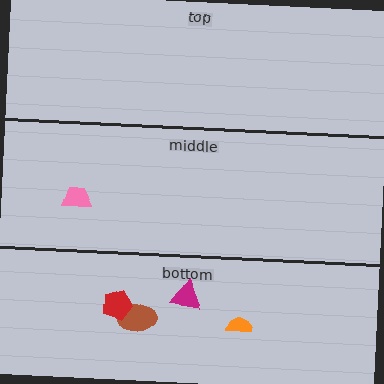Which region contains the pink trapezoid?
The middle region.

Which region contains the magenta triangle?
The bottom region.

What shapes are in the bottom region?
The brown ellipse, the red pentagon, the magenta triangle, the orange semicircle.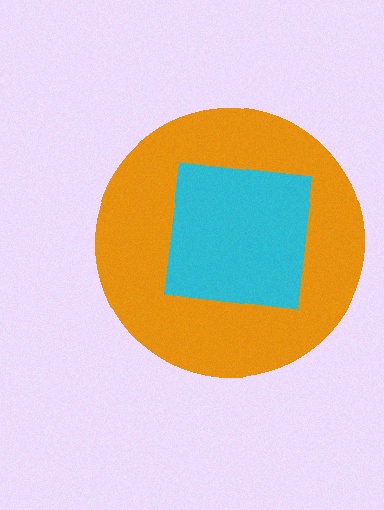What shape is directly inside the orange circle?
The cyan square.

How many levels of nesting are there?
2.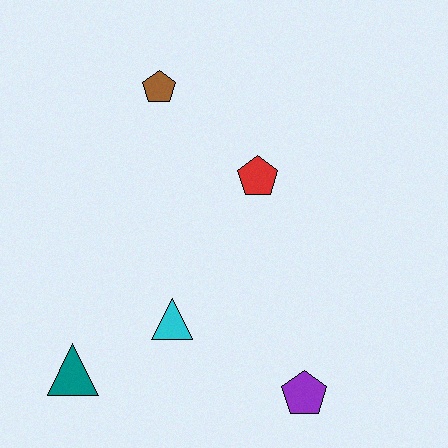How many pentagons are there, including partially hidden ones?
There are 3 pentagons.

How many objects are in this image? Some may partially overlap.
There are 5 objects.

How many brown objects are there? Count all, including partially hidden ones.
There is 1 brown object.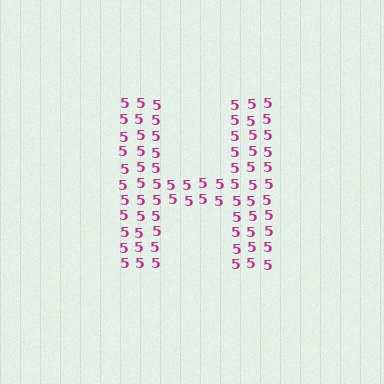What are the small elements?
The small elements are digit 5's.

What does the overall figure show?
The overall figure shows the letter H.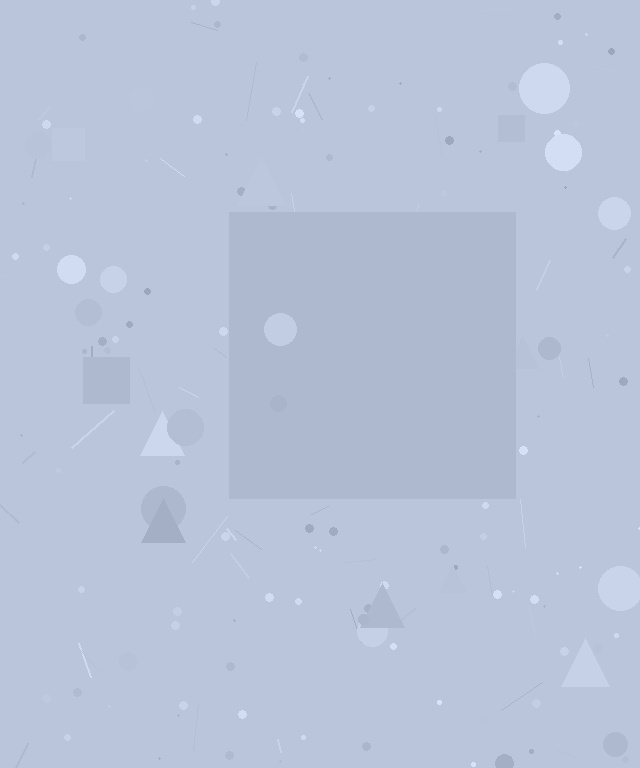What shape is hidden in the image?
A square is hidden in the image.